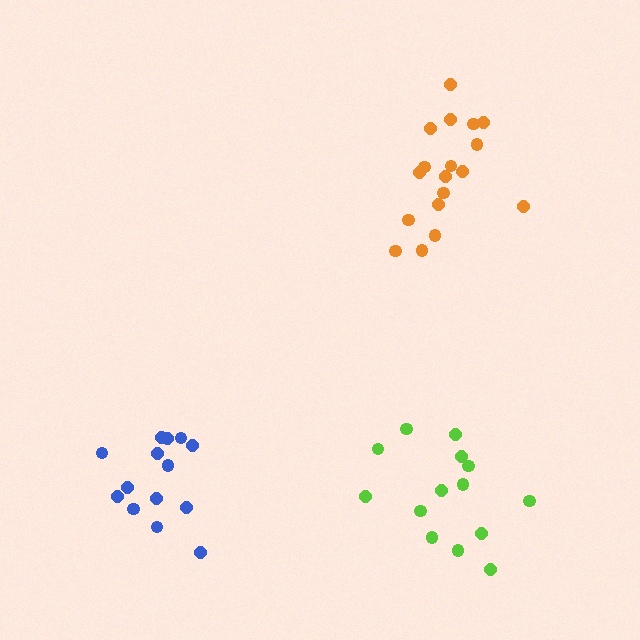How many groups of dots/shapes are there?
There are 3 groups.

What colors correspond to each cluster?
The clusters are colored: lime, orange, blue.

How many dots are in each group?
Group 1: 14 dots, Group 2: 18 dots, Group 3: 14 dots (46 total).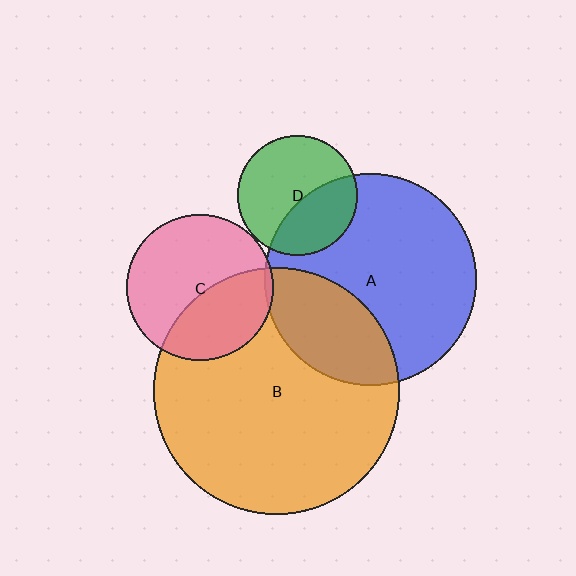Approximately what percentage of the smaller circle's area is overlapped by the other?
Approximately 40%.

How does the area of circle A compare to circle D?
Approximately 3.1 times.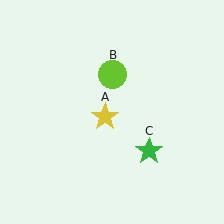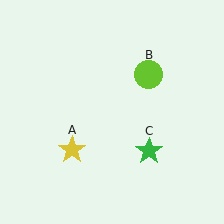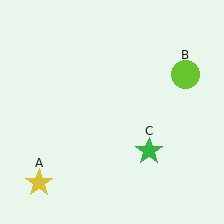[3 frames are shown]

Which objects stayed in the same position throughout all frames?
Green star (object C) remained stationary.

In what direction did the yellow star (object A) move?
The yellow star (object A) moved down and to the left.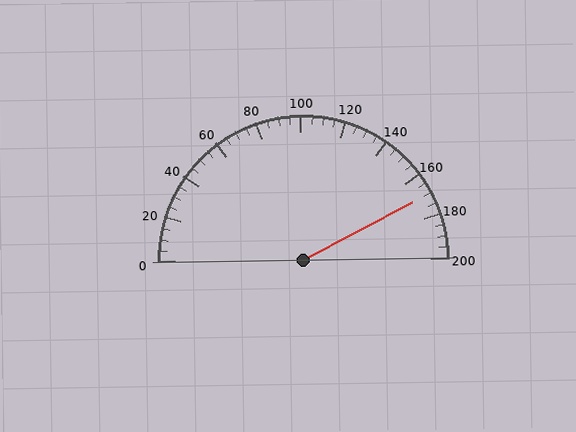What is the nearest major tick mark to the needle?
The nearest major tick mark is 160.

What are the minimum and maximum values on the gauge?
The gauge ranges from 0 to 200.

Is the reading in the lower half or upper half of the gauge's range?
The reading is in the upper half of the range (0 to 200).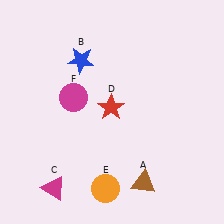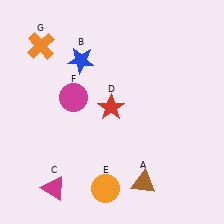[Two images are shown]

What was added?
An orange cross (G) was added in Image 2.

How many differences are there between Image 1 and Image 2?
There is 1 difference between the two images.